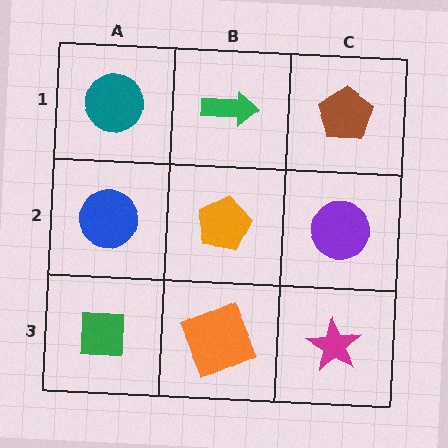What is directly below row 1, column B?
An orange pentagon.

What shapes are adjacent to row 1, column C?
A purple circle (row 2, column C), a green arrow (row 1, column B).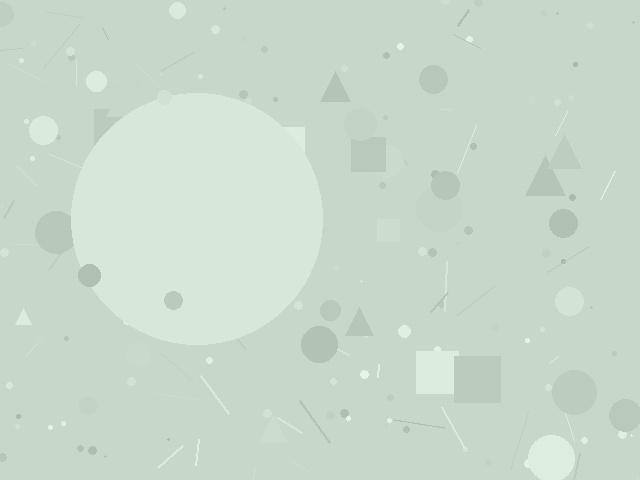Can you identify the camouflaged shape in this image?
The camouflaged shape is a circle.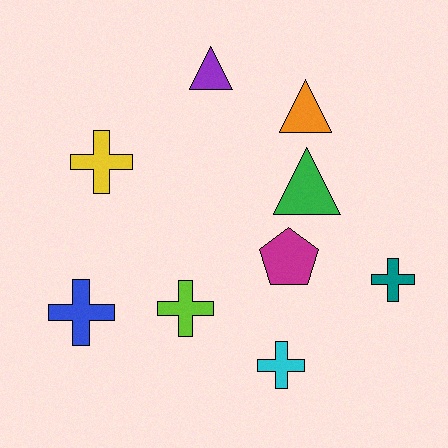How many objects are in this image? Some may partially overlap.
There are 9 objects.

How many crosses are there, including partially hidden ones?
There are 5 crosses.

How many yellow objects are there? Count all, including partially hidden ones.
There is 1 yellow object.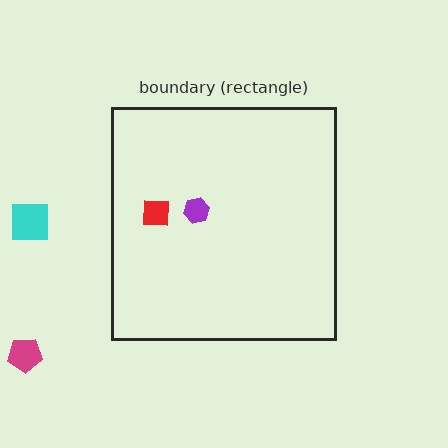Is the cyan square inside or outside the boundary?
Outside.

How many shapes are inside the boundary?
2 inside, 2 outside.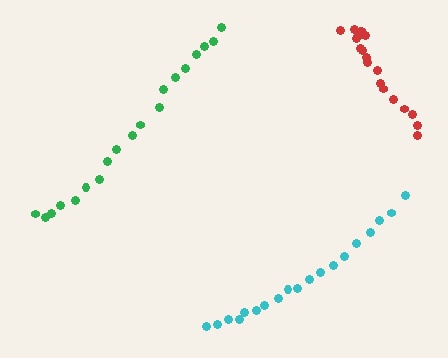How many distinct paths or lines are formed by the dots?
There are 3 distinct paths.